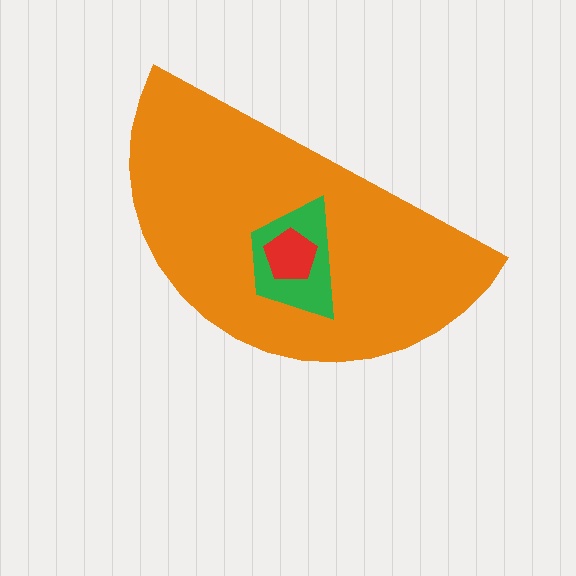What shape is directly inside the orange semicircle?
The green trapezoid.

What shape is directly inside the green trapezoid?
The red pentagon.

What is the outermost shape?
The orange semicircle.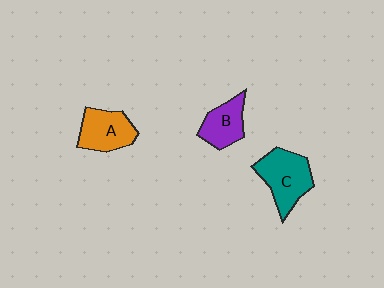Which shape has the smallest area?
Shape B (purple).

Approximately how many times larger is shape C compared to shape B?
Approximately 1.4 times.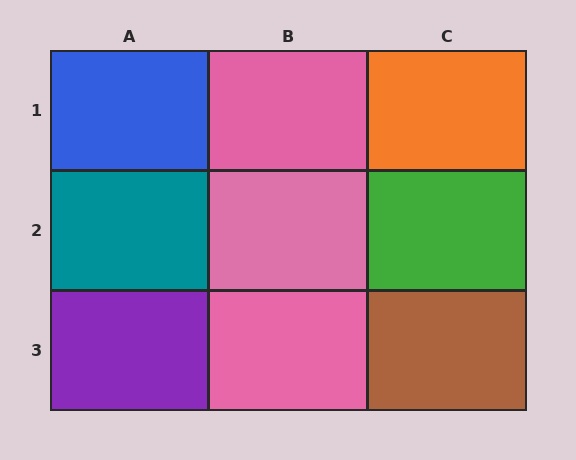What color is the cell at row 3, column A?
Purple.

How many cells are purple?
1 cell is purple.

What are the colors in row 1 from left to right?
Blue, pink, orange.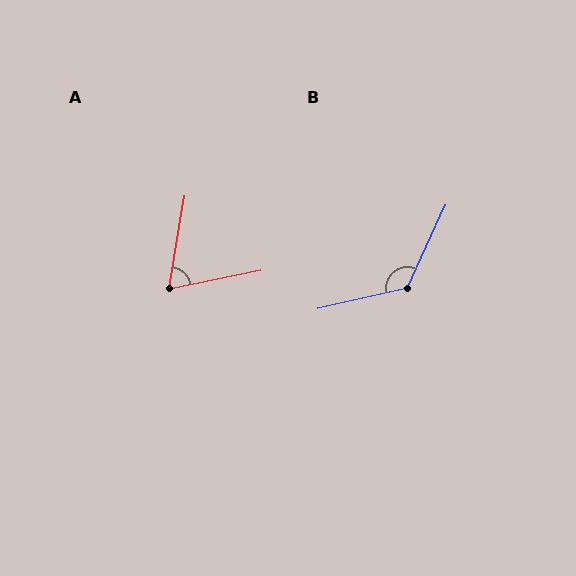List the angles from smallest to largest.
A (69°), B (128°).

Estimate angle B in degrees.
Approximately 128 degrees.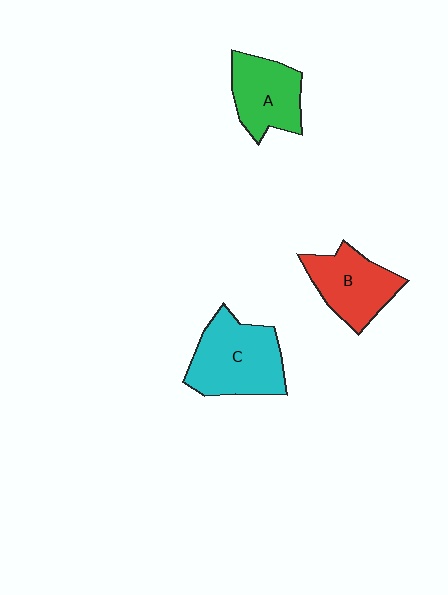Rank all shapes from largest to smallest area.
From largest to smallest: C (cyan), B (red), A (green).